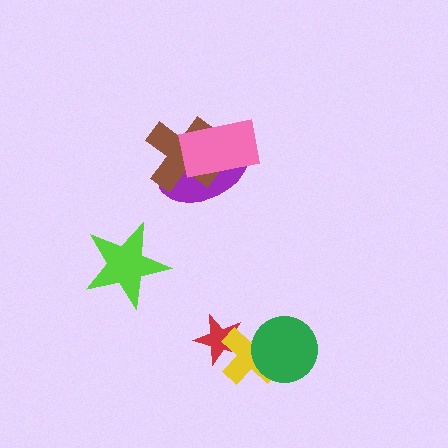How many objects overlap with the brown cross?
2 objects overlap with the brown cross.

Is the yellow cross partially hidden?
Yes, it is partially covered by another shape.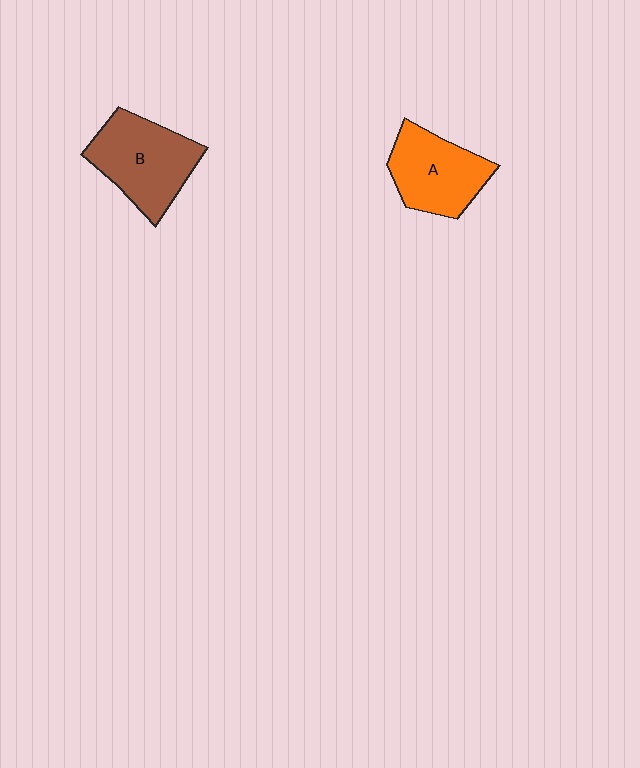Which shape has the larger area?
Shape B (brown).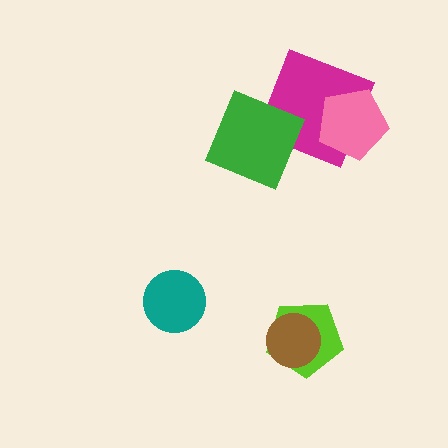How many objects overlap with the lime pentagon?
1 object overlaps with the lime pentagon.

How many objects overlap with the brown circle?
1 object overlaps with the brown circle.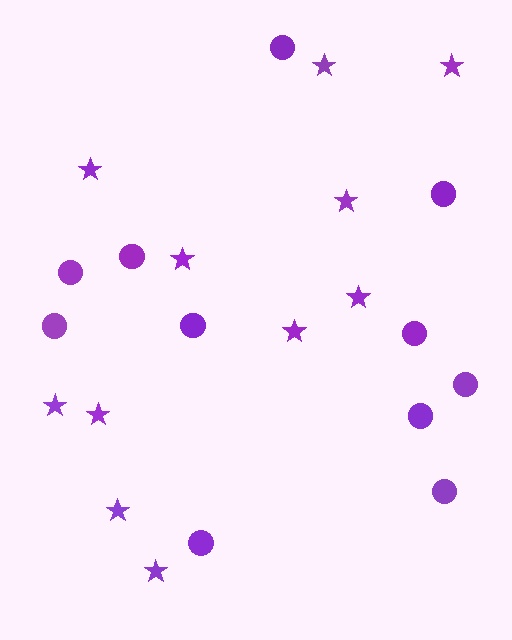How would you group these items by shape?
There are 2 groups: one group of stars (11) and one group of circles (11).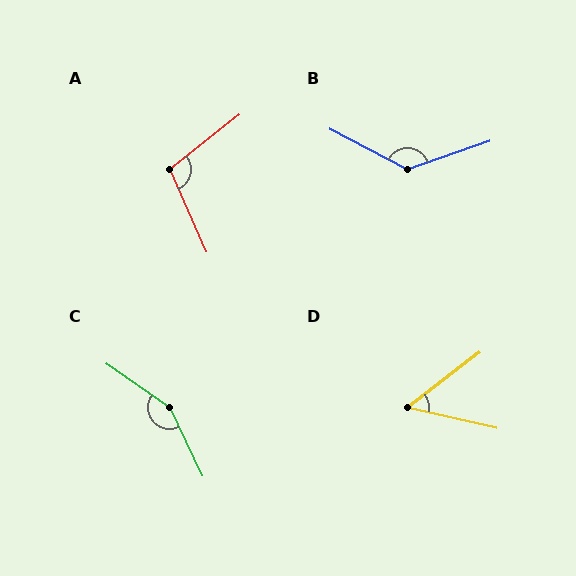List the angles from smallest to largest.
D (50°), A (104°), B (133°), C (150°).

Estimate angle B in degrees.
Approximately 133 degrees.